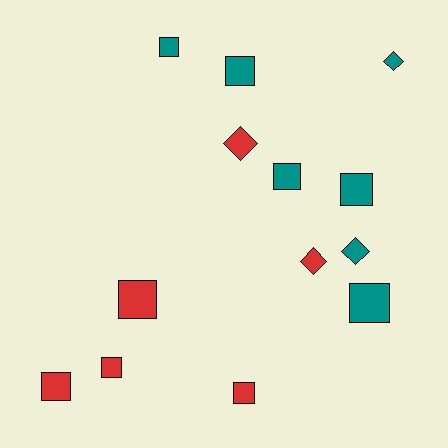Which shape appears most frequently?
Square, with 9 objects.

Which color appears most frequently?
Teal, with 7 objects.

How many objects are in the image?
There are 13 objects.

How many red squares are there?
There are 4 red squares.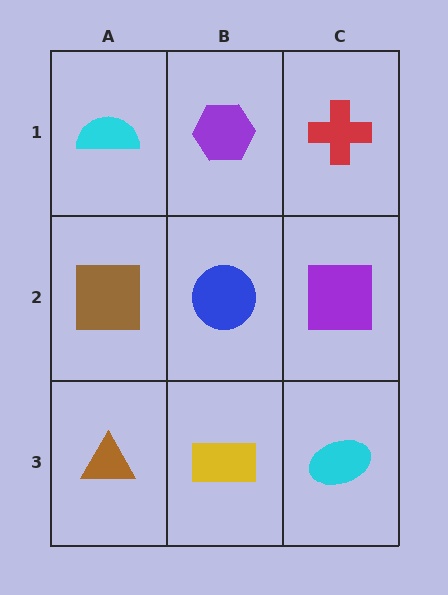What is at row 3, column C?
A cyan ellipse.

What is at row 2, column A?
A brown square.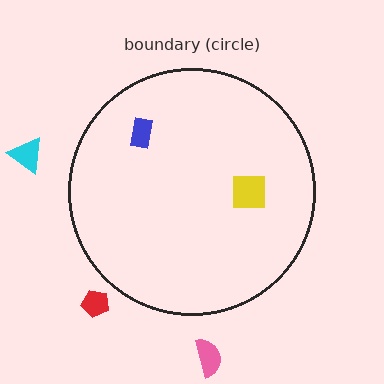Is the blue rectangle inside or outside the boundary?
Inside.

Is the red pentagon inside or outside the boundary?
Outside.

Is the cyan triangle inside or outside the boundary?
Outside.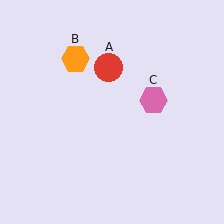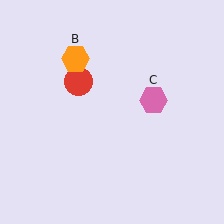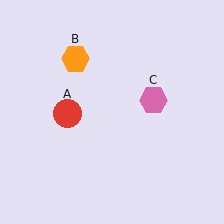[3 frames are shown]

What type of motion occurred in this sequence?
The red circle (object A) rotated counterclockwise around the center of the scene.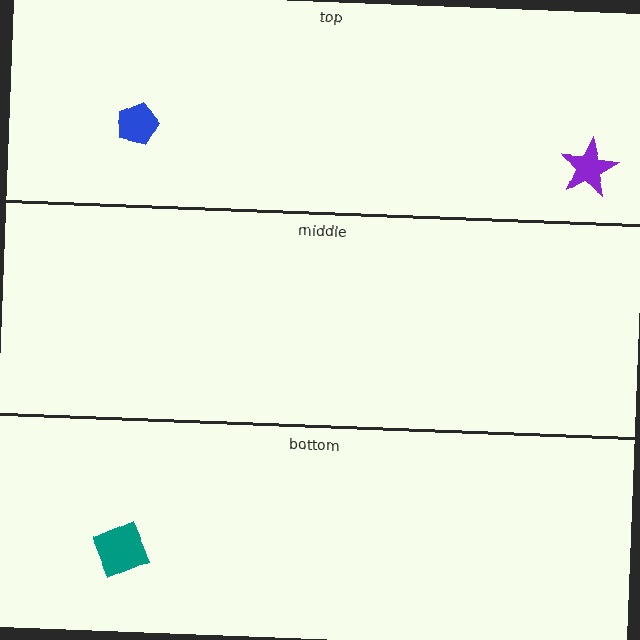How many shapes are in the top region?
2.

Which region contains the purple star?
The top region.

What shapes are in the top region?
The blue pentagon, the purple star.